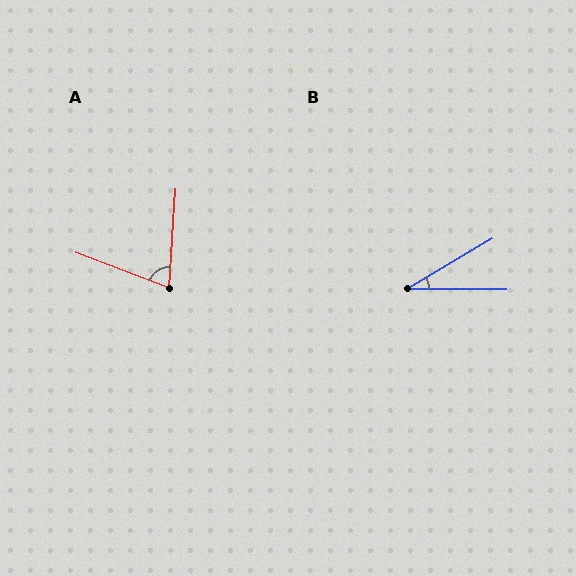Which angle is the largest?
A, at approximately 73 degrees.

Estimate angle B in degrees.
Approximately 31 degrees.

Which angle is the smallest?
B, at approximately 31 degrees.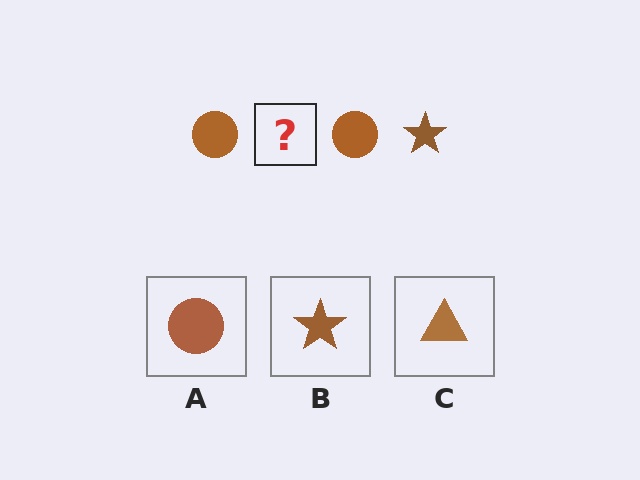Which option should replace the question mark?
Option B.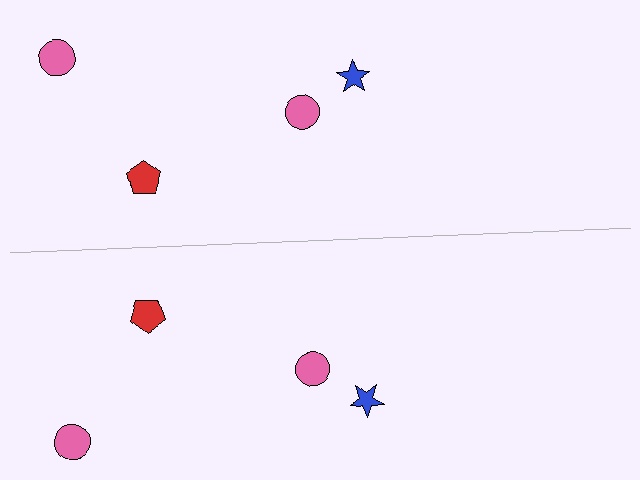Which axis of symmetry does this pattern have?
The pattern has a horizontal axis of symmetry running through the center of the image.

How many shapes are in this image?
There are 8 shapes in this image.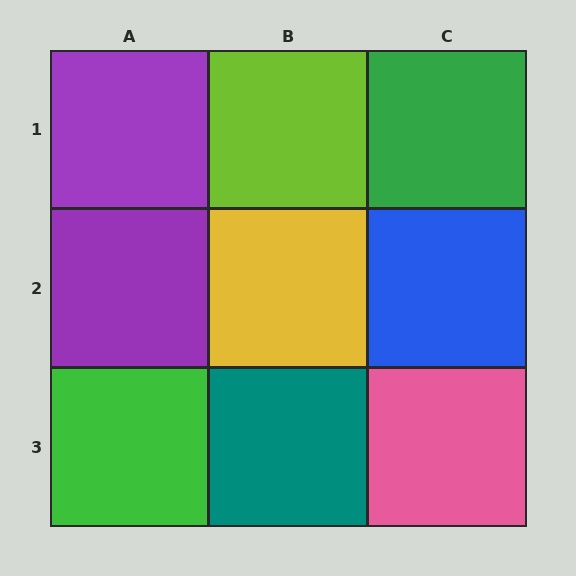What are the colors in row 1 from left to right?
Purple, lime, green.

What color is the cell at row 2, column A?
Purple.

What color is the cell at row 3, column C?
Pink.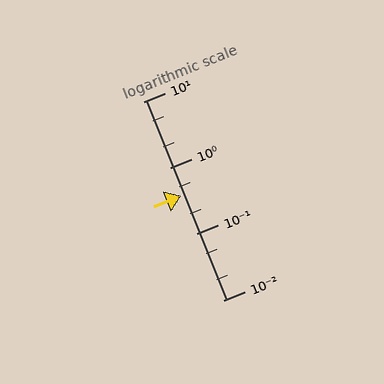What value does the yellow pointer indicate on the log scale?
The pointer indicates approximately 0.38.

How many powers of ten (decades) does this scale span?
The scale spans 3 decades, from 0.01 to 10.